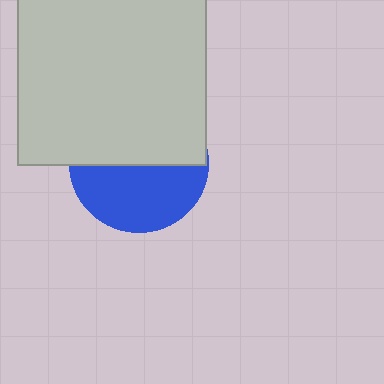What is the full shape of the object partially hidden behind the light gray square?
The partially hidden object is a blue circle.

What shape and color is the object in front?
The object in front is a light gray square.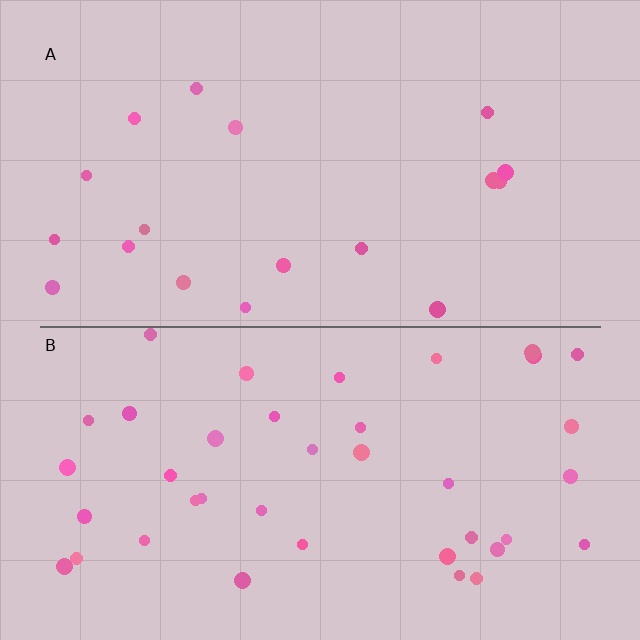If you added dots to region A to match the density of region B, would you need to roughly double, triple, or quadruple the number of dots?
Approximately double.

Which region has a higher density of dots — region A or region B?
B (the bottom).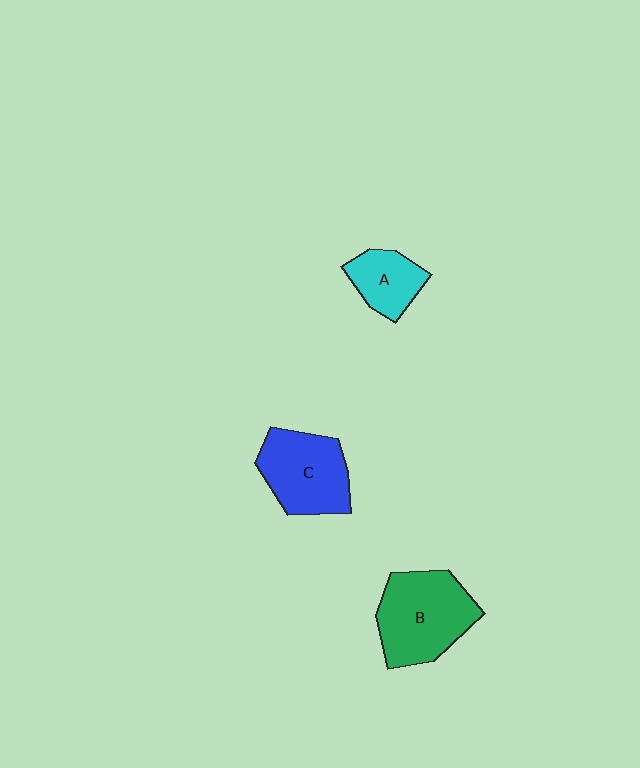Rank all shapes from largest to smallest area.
From largest to smallest: B (green), C (blue), A (cyan).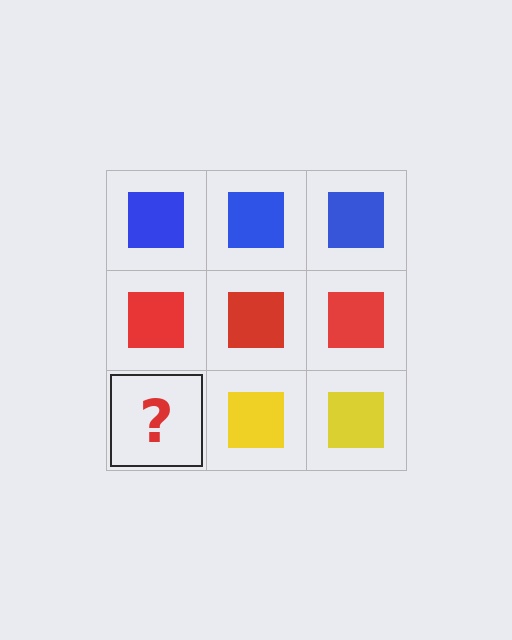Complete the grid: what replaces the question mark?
The question mark should be replaced with a yellow square.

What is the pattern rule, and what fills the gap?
The rule is that each row has a consistent color. The gap should be filled with a yellow square.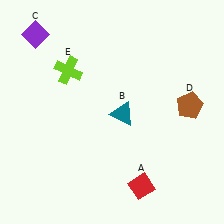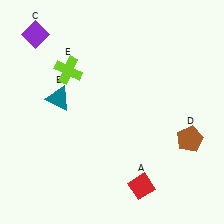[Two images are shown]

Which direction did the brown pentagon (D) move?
The brown pentagon (D) moved down.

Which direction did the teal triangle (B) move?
The teal triangle (B) moved left.